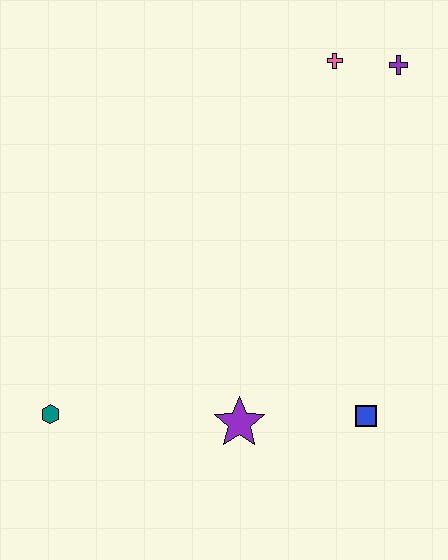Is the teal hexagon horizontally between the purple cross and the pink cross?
No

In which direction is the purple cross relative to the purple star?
The purple cross is above the purple star.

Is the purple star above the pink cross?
No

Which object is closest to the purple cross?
The pink cross is closest to the purple cross.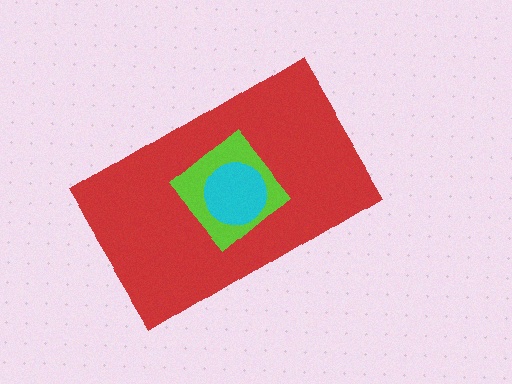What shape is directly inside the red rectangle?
The lime diamond.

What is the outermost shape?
The red rectangle.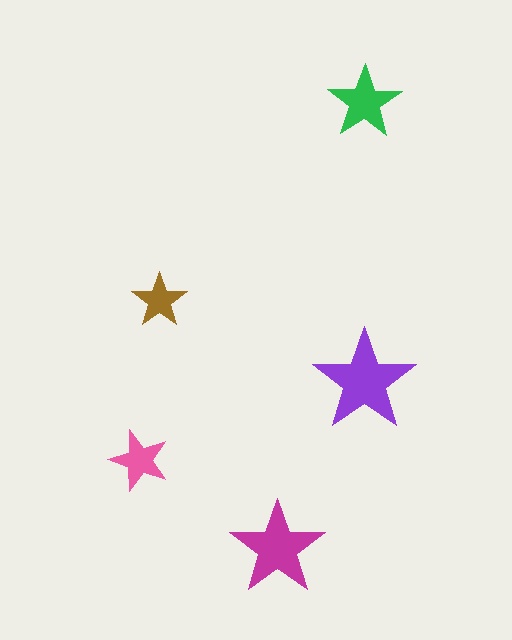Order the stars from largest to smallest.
the purple one, the magenta one, the green one, the pink one, the brown one.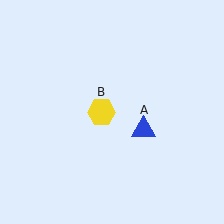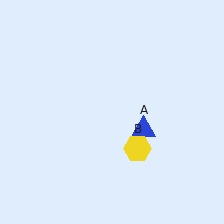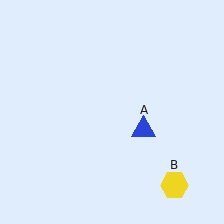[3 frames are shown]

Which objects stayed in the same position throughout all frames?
Blue triangle (object A) remained stationary.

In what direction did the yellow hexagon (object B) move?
The yellow hexagon (object B) moved down and to the right.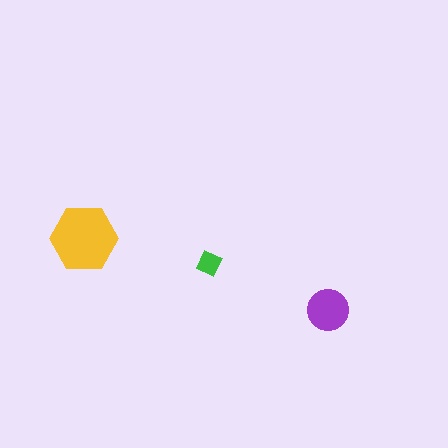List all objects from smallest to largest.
The green diamond, the purple circle, the yellow hexagon.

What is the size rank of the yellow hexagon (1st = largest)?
1st.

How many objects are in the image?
There are 3 objects in the image.